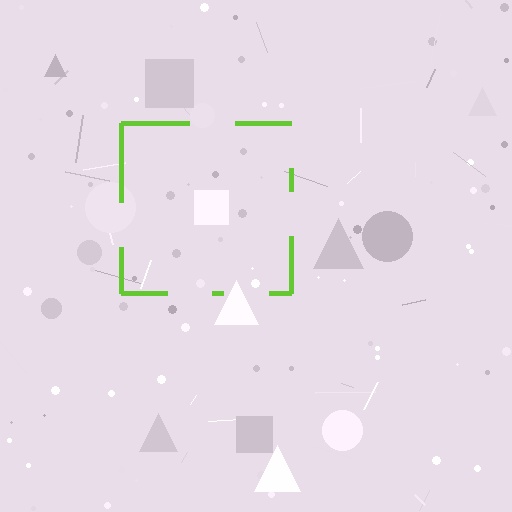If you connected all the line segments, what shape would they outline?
They would outline a square.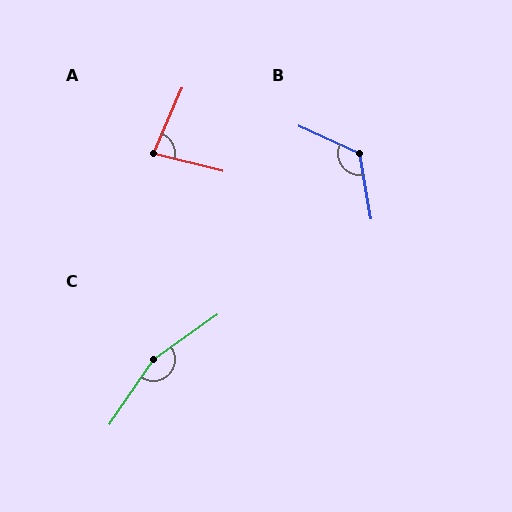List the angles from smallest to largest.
A (81°), B (124°), C (160°).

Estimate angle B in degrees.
Approximately 124 degrees.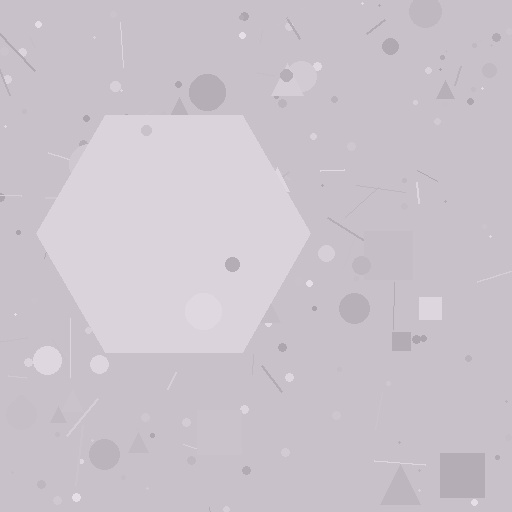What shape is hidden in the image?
A hexagon is hidden in the image.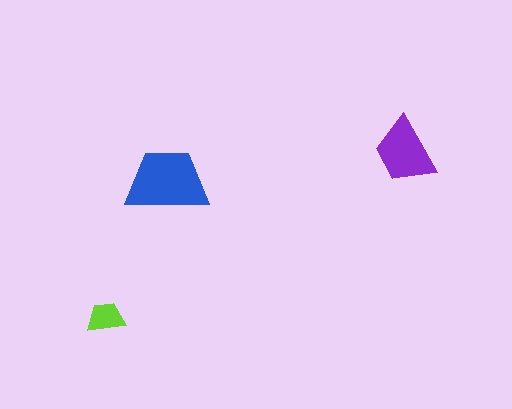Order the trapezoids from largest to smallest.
the blue one, the purple one, the lime one.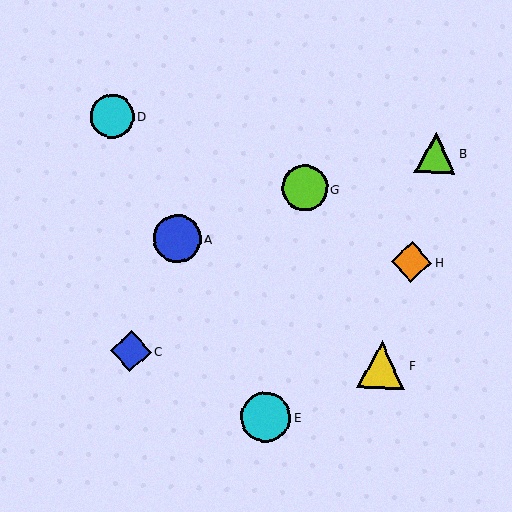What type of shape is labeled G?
Shape G is a lime circle.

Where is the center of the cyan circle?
The center of the cyan circle is at (266, 417).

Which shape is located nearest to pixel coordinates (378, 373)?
The yellow triangle (labeled F) at (381, 365) is nearest to that location.